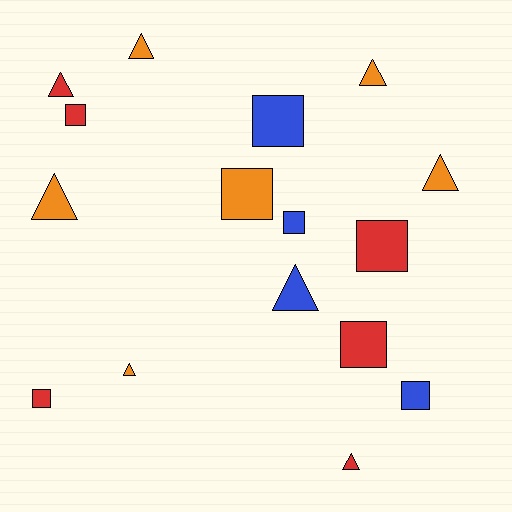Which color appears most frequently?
Red, with 6 objects.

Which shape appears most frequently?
Square, with 8 objects.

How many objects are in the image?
There are 16 objects.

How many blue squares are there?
There are 3 blue squares.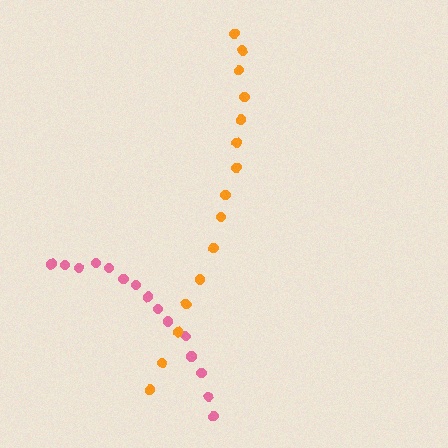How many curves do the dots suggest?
There are 2 distinct paths.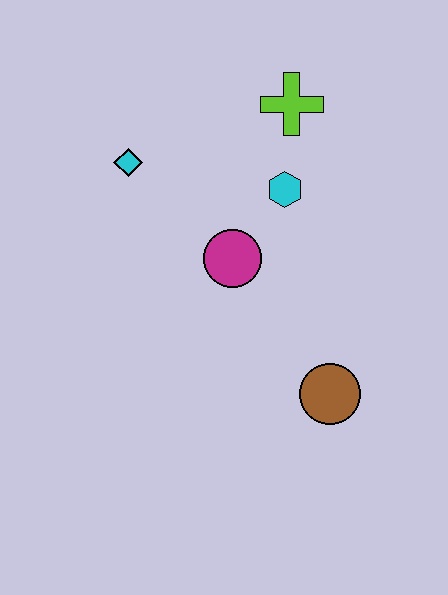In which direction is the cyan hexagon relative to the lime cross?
The cyan hexagon is below the lime cross.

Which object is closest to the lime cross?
The cyan hexagon is closest to the lime cross.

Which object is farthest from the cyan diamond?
The brown circle is farthest from the cyan diamond.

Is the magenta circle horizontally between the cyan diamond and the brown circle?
Yes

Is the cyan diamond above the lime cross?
No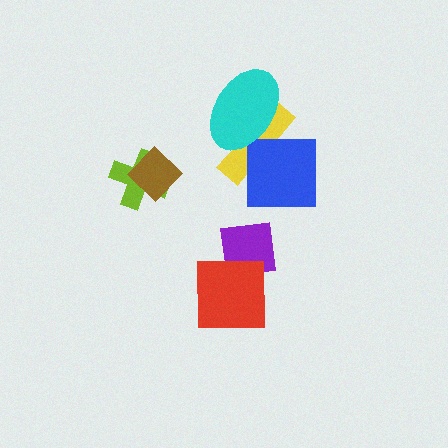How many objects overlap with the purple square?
1 object overlaps with the purple square.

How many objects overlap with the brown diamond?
1 object overlaps with the brown diamond.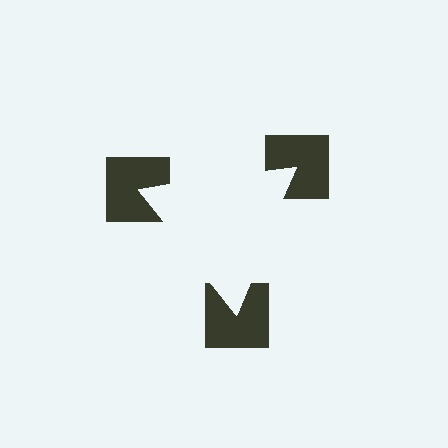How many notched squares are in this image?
There are 3 — one at each vertex of the illusory triangle.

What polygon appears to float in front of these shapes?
An illusory triangle — its edges are inferred from the aligned wedge cuts in the notched squares, not physically drawn.